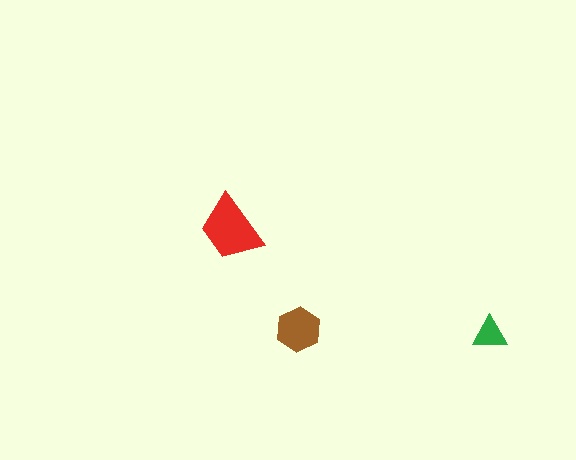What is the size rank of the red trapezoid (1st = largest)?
1st.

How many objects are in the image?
There are 3 objects in the image.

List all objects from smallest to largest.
The green triangle, the brown hexagon, the red trapezoid.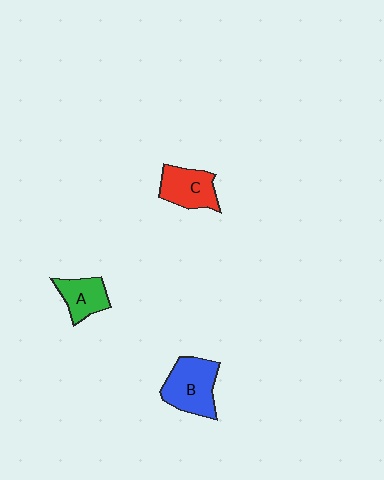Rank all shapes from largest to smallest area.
From largest to smallest: B (blue), C (red), A (green).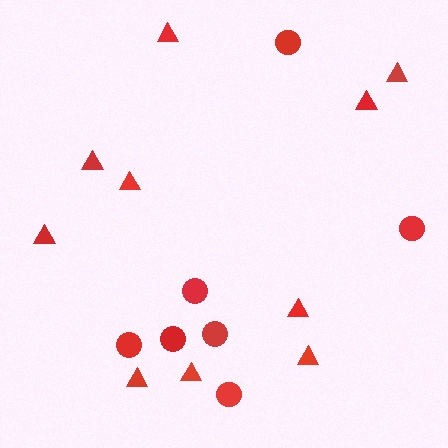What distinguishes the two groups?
There are 2 groups: one group of triangles (10) and one group of circles (7).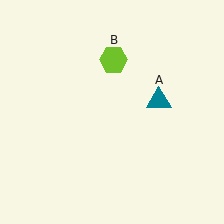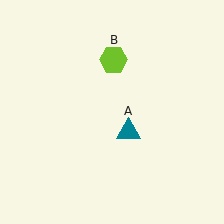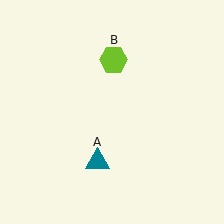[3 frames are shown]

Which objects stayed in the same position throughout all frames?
Lime hexagon (object B) remained stationary.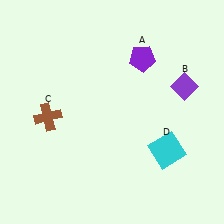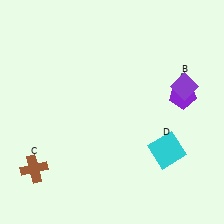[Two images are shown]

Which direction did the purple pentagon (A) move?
The purple pentagon (A) moved right.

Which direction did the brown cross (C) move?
The brown cross (C) moved down.